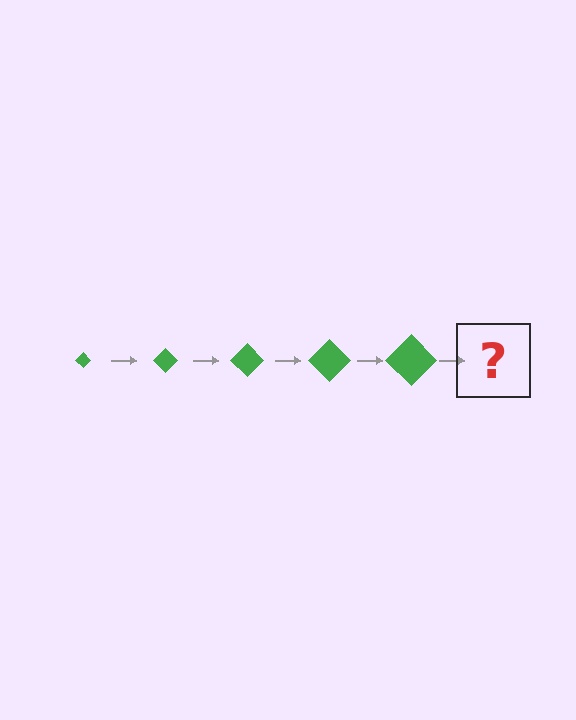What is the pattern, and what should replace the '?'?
The pattern is that the diamond gets progressively larger each step. The '?' should be a green diamond, larger than the previous one.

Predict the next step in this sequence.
The next step is a green diamond, larger than the previous one.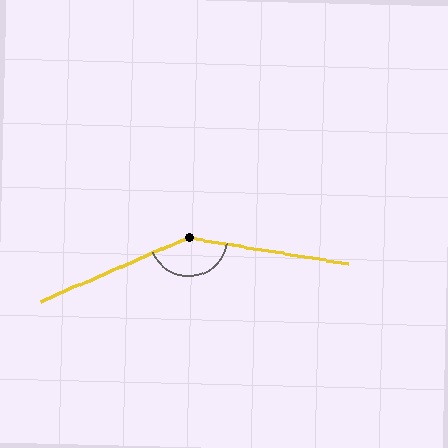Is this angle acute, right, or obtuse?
It is obtuse.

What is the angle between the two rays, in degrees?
Approximately 147 degrees.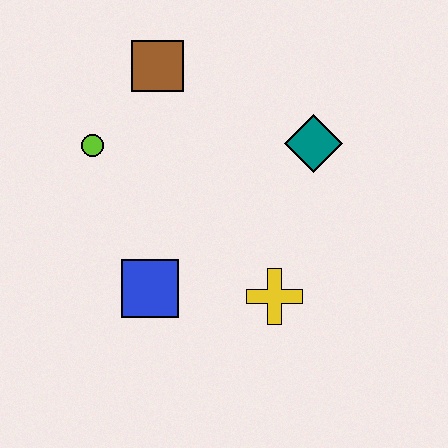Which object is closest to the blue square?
The yellow cross is closest to the blue square.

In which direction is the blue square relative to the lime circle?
The blue square is below the lime circle.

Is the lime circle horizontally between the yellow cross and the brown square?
No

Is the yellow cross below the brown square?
Yes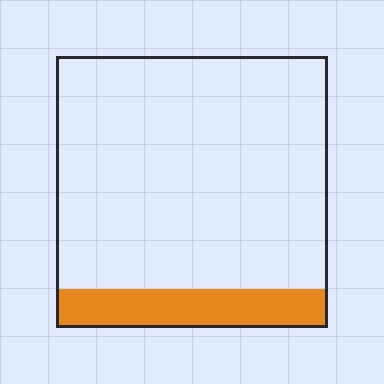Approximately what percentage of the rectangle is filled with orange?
Approximately 15%.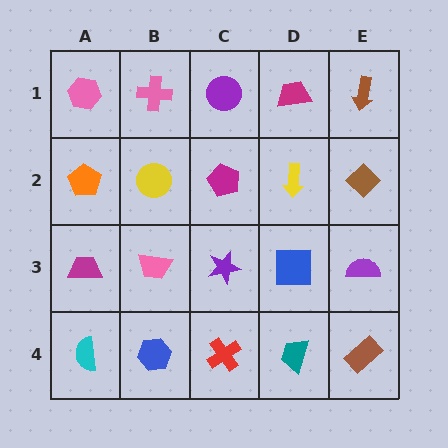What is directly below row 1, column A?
An orange pentagon.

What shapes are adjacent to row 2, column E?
A brown arrow (row 1, column E), a purple semicircle (row 3, column E), a yellow arrow (row 2, column D).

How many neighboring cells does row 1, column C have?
3.